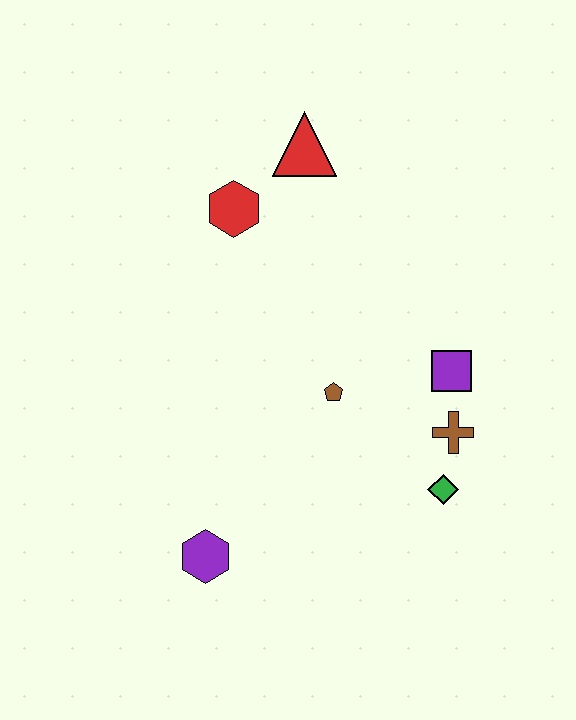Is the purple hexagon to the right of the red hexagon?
No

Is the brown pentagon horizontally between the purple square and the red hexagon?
Yes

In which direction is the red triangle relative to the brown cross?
The red triangle is above the brown cross.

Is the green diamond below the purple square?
Yes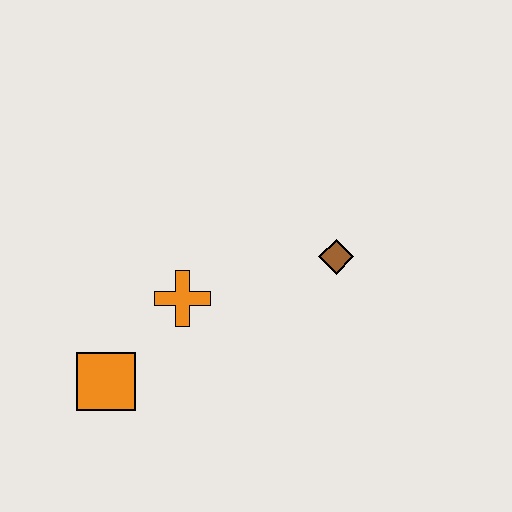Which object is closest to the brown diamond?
The orange cross is closest to the brown diamond.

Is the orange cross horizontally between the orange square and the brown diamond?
Yes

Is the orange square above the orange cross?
No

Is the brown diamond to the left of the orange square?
No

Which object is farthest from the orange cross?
The brown diamond is farthest from the orange cross.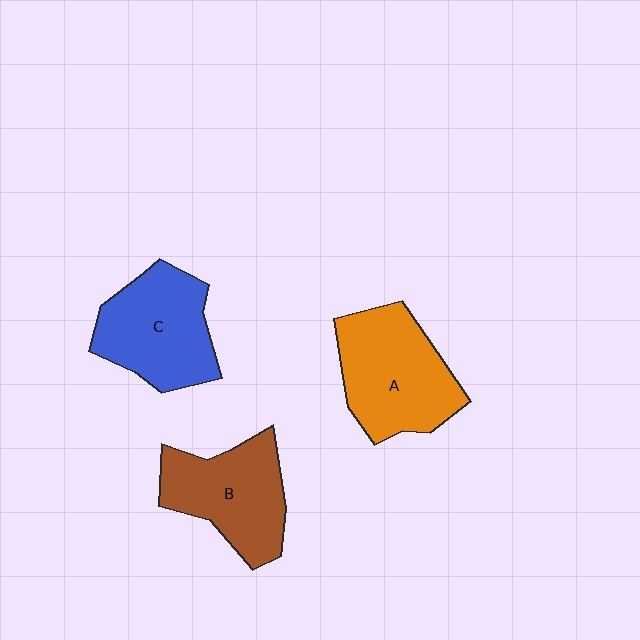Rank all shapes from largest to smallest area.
From largest to smallest: A (orange), C (blue), B (brown).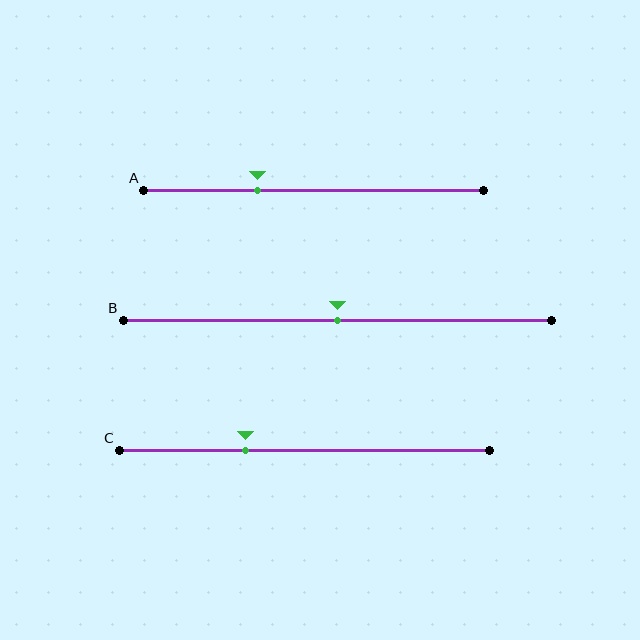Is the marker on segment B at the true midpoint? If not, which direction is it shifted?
Yes, the marker on segment B is at the true midpoint.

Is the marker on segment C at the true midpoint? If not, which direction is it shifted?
No, the marker on segment C is shifted to the left by about 16% of the segment length.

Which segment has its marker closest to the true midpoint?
Segment B has its marker closest to the true midpoint.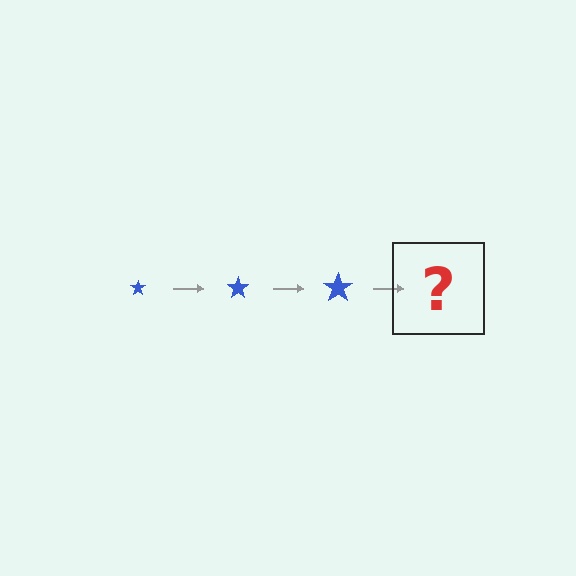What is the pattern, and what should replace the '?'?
The pattern is that the star gets progressively larger each step. The '?' should be a blue star, larger than the previous one.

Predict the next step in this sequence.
The next step is a blue star, larger than the previous one.